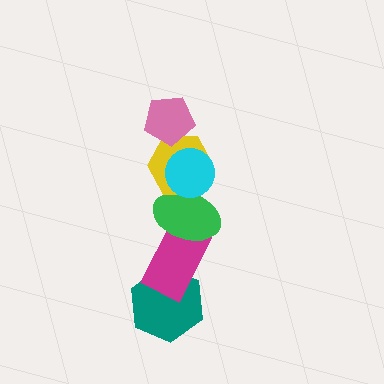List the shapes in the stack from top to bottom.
From top to bottom: the pink pentagon, the cyan circle, the yellow hexagon, the green ellipse, the magenta rectangle, the teal hexagon.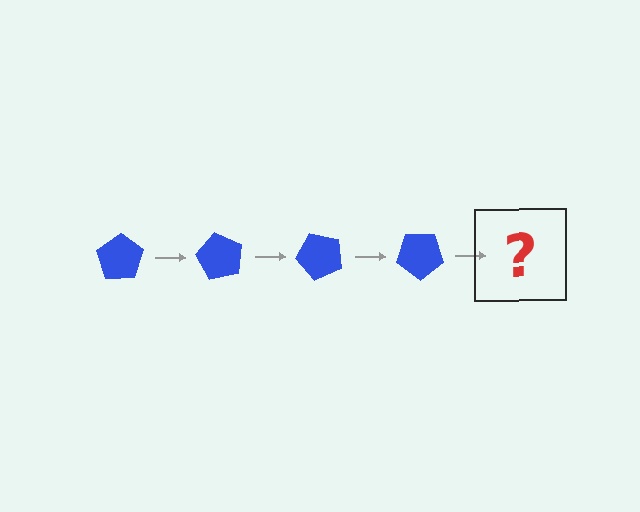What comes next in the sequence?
The next element should be a blue pentagon rotated 240 degrees.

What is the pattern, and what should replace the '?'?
The pattern is that the pentagon rotates 60 degrees each step. The '?' should be a blue pentagon rotated 240 degrees.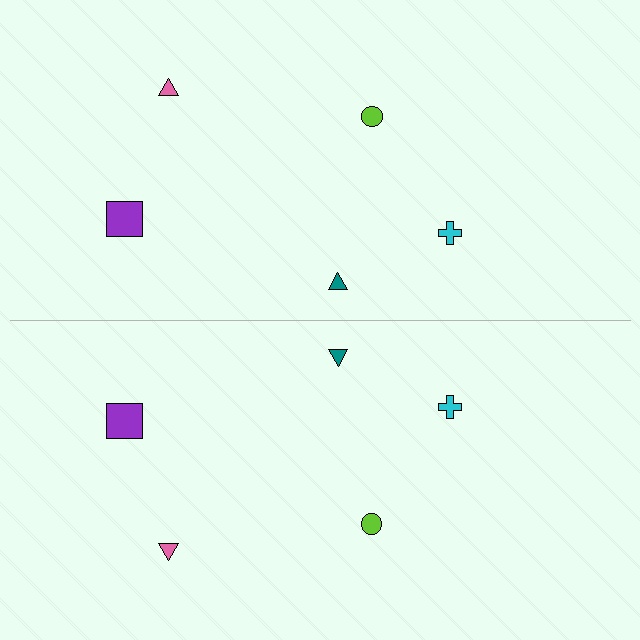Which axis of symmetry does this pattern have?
The pattern has a horizontal axis of symmetry running through the center of the image.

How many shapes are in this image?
There are 10 shapes in this image.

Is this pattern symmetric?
Yes, this pattern has bilateral (reflection) symmetry.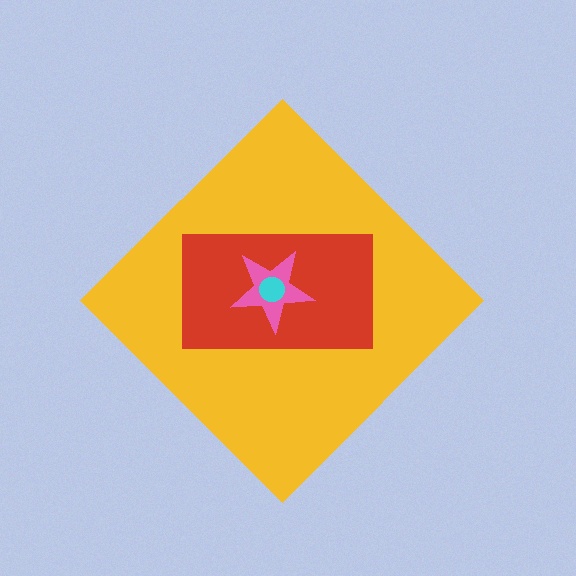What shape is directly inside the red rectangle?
The pink star.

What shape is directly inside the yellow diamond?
The red rectangle.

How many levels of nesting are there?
4.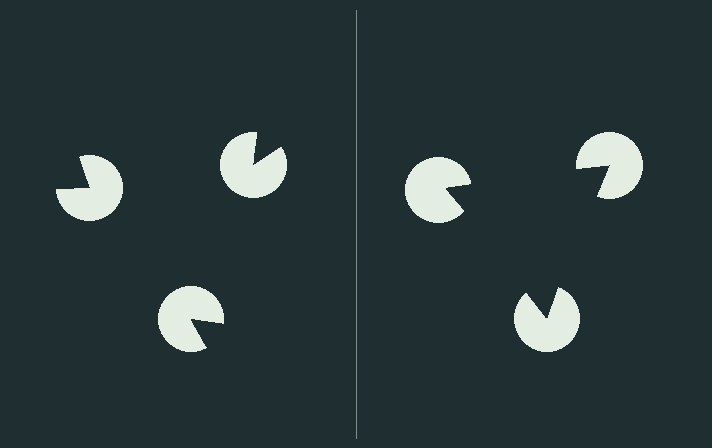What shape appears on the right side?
An illusory triangle.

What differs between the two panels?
The pac-man discs are positioned identically on both sides; only the wedge orientations differ. On the right they align to a triangle; on the left they are misaligned.